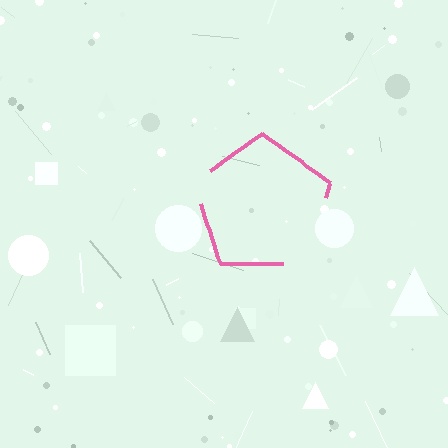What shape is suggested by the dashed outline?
The dashed outline suggests a pentagon.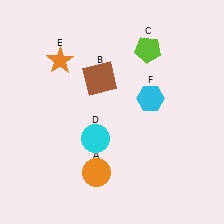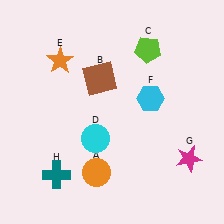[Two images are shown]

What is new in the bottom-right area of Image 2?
A magenta star (G) was added in the bottom-right area of Image 2.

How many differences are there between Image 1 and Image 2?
There are 2 differences between the two images.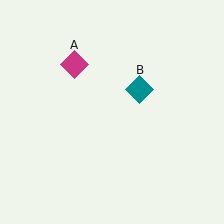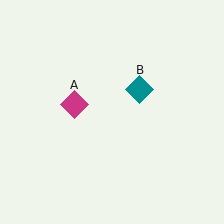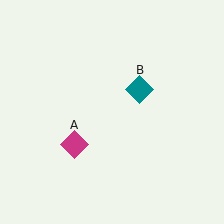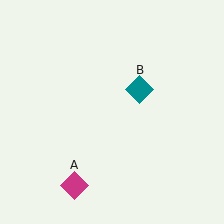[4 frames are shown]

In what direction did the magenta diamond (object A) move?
The magenta diamond (object A) moved down.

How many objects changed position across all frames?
1 object changed position: magenta diamond (object A).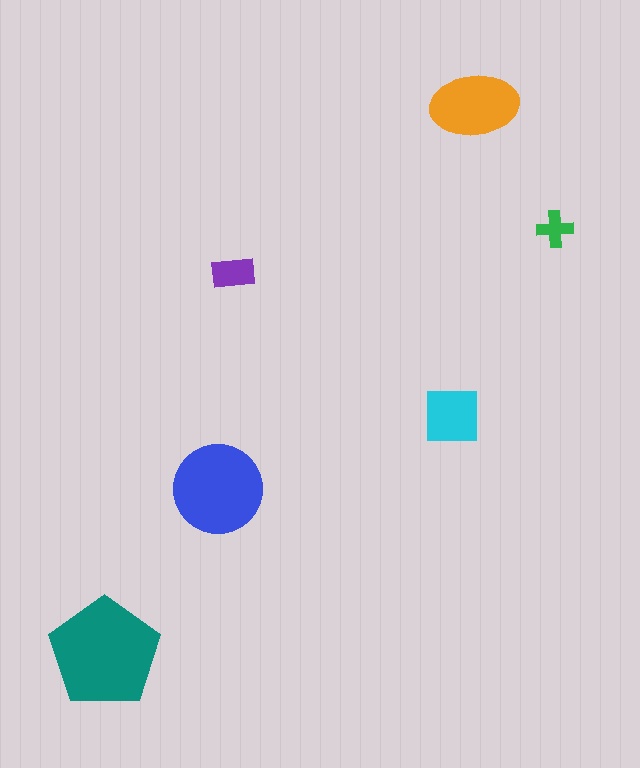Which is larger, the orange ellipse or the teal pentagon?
The teal pentagon.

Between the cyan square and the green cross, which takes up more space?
The cyan square.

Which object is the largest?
The teal pentagon.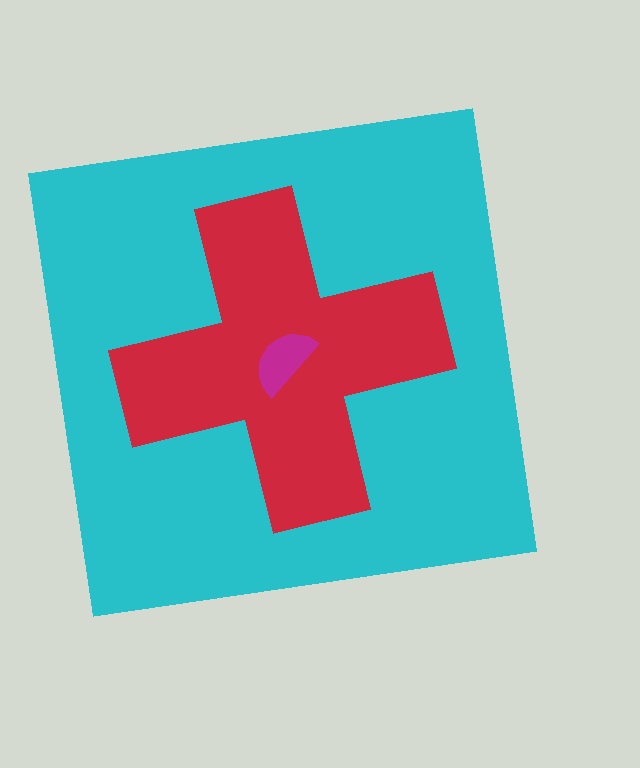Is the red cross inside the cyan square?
Yes.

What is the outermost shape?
The cyan square.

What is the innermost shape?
The magenta semicircle.